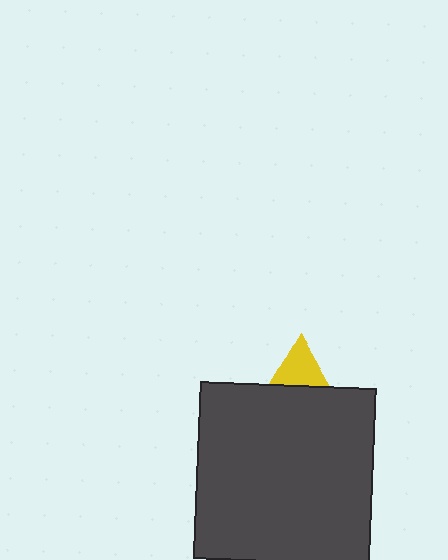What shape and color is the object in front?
The object in front is a dark gray square.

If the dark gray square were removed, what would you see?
You would see the complete yellow triangle.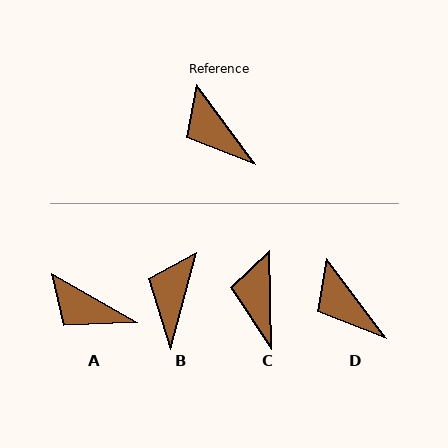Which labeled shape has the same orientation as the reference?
D.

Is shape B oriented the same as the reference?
No, it is off by about 52 degrees.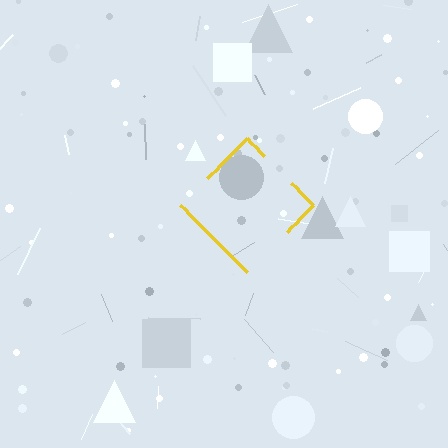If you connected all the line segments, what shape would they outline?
They would outline a diamond.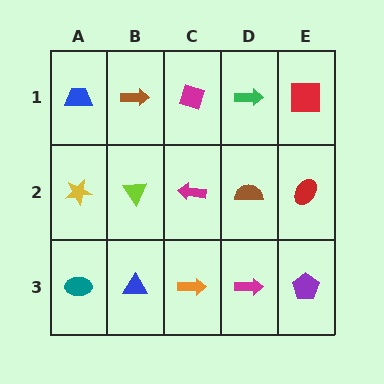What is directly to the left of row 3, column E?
A magenta arrow.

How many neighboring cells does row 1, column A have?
2.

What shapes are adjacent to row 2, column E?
A red square (row 1, column E), a purple pentagon (row 3, column E), a brown semicircle (row 2, column D).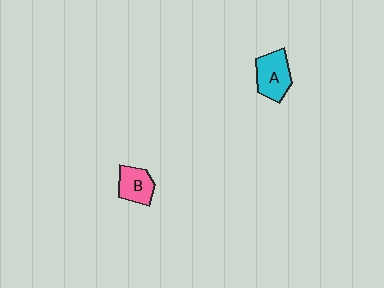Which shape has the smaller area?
Shape B (pink).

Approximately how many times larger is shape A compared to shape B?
Approximately 1.3 times.